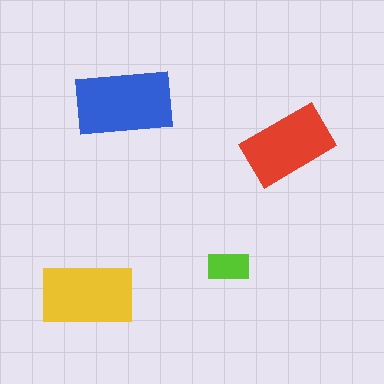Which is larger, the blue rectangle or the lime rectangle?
The blue one.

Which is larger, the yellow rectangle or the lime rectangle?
The yellow one.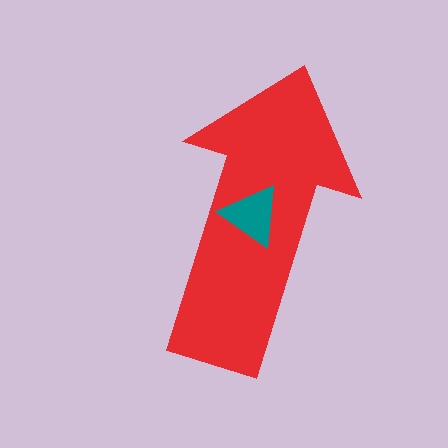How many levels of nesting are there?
2.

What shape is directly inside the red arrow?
The teal triangle.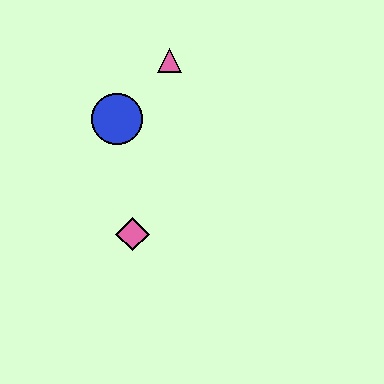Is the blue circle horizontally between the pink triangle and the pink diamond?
No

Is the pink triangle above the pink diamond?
Yes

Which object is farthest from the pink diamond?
The pink triangle is farthest from the pink diamond.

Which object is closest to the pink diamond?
The blue circle is closest to the pink diamond.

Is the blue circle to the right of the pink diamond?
No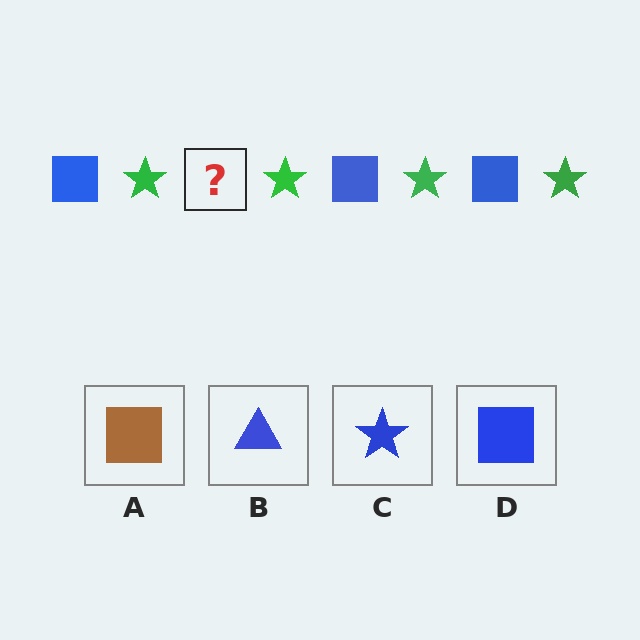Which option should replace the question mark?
Option D.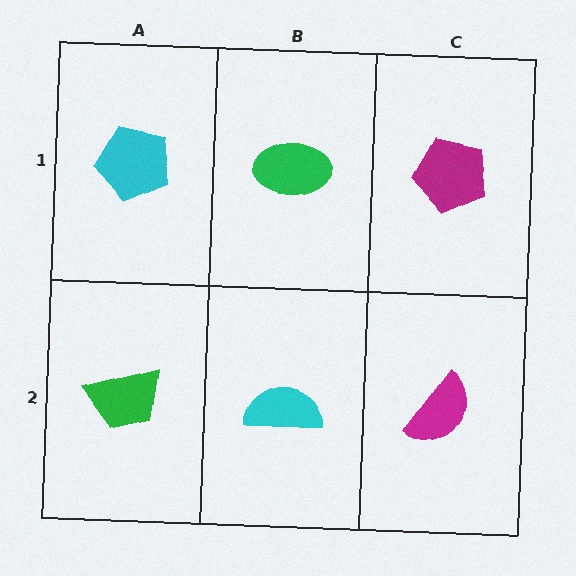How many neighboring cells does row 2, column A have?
2.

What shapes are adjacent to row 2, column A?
A cyan pentagon (row 1, column A), a cyan semicircle (row 2, column B).